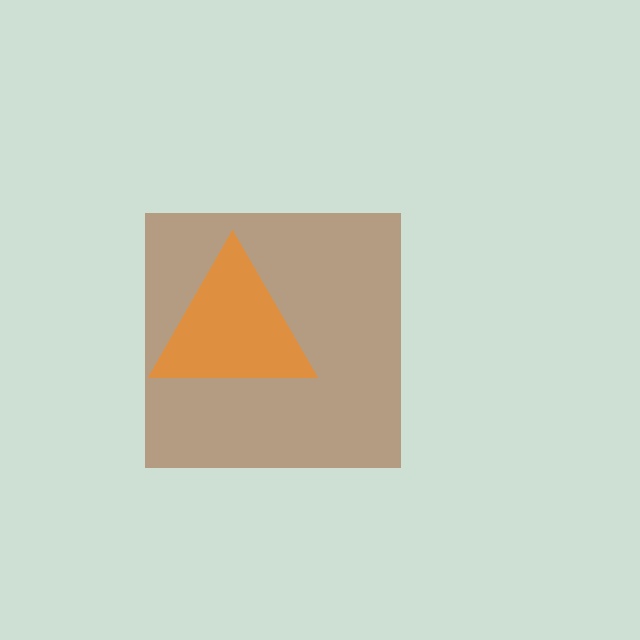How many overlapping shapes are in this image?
There are 2 overlapping shapes in the image.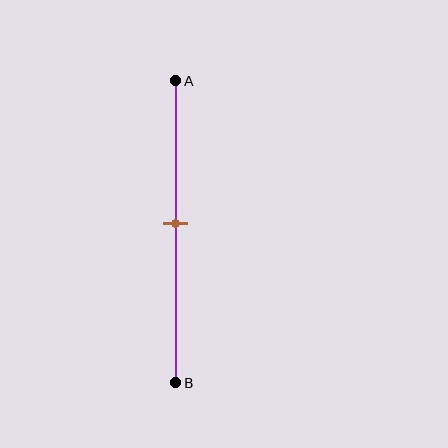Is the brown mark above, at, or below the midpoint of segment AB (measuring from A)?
The brown mark is approximately at the midpoint of segment AB.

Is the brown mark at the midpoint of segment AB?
Yes, the mark is approximately at the midpoint.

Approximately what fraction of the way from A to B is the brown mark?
The brown mark is approximately 45% of the way from A to B.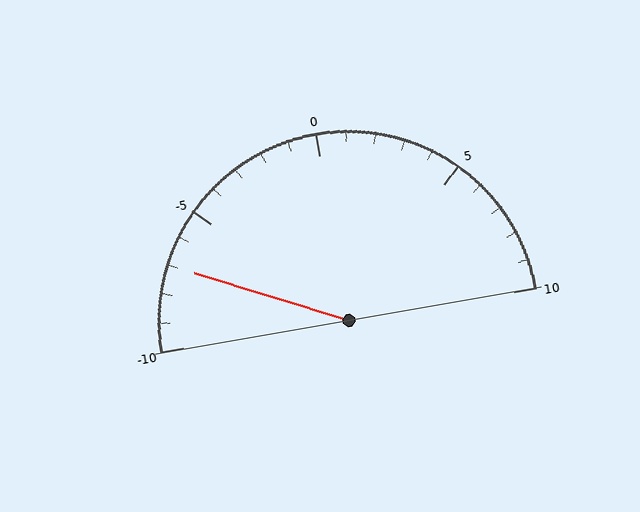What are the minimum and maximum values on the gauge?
The gauge ranges from -10 to 10.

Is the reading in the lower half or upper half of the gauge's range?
The reading is in the lower half of the range (-10 to 10).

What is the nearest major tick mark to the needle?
The nearest major tick mark is -5.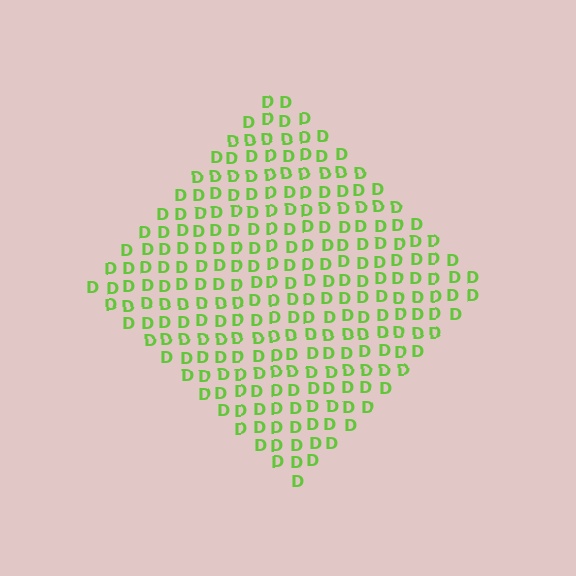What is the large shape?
The large shape is a diamond.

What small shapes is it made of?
It is made of small letter D's.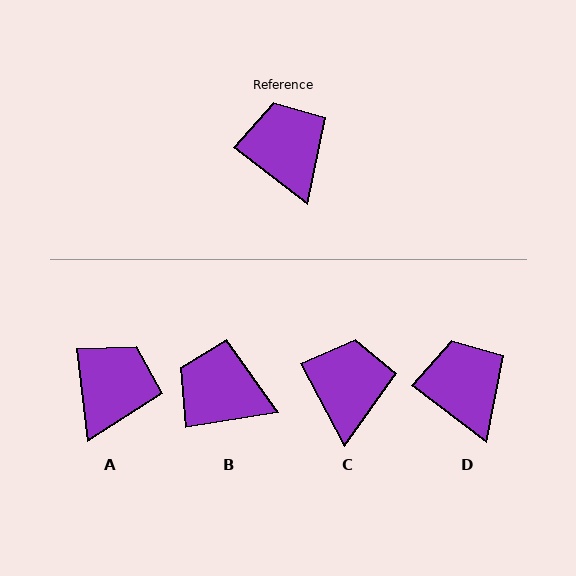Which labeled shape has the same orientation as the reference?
D.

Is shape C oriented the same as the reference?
No, it is off by about 24 degrees.